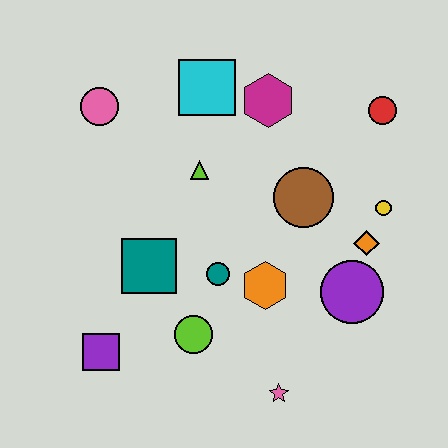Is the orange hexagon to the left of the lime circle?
No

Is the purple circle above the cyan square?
No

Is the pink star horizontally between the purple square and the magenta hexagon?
No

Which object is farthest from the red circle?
The purple square is farthest from the red circle.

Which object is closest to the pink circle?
The cyan square is closest to the pink circle.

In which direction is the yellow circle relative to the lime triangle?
The yellow circle is to the right of the lime triangle.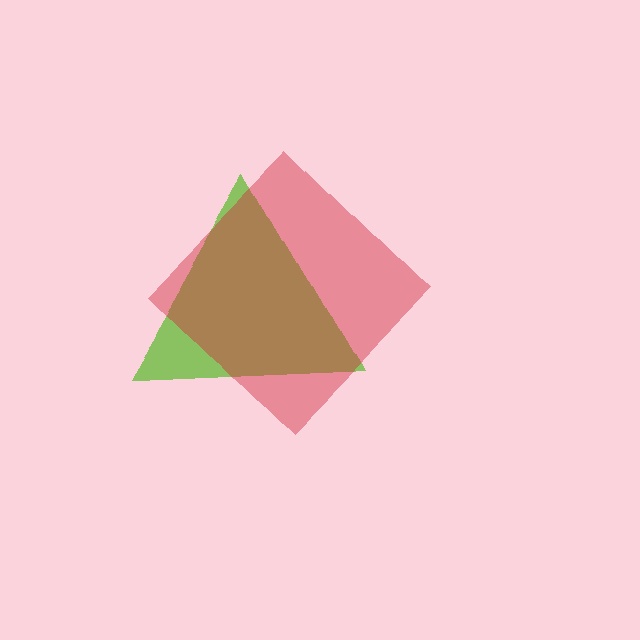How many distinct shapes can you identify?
There are 2 distinct shapes: a lime triangle, a red diamond.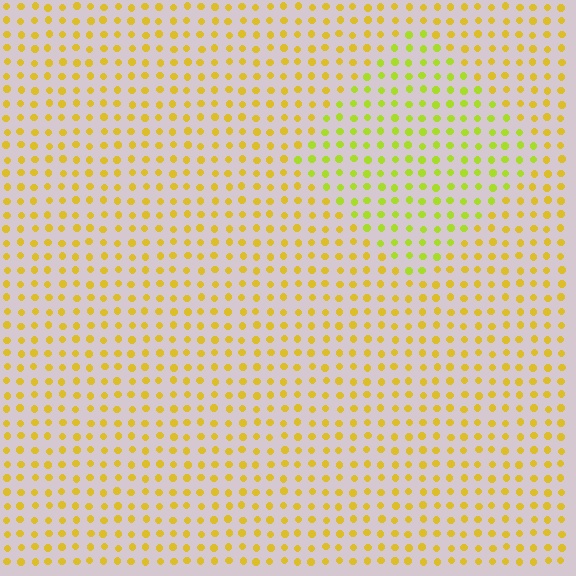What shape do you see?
I see a diamond.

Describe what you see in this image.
The image is filled with small yellow elements in a uniform arrangement. A diamond-shaped region is visible where the elements are tinted to a slightly different hue, forming a subtle color boundary.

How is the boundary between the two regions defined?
The boundary is defined purely by a slight shift in hue (about 29 degrees). Spacing, size, and orientation are identical on both sides.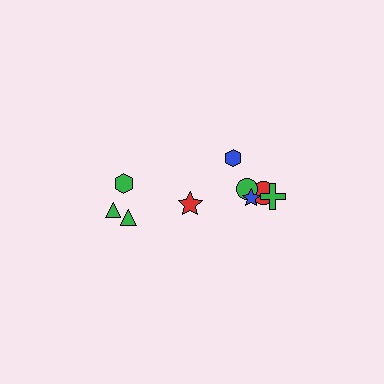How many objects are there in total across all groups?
There are 9 objects.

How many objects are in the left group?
There are 3 objects.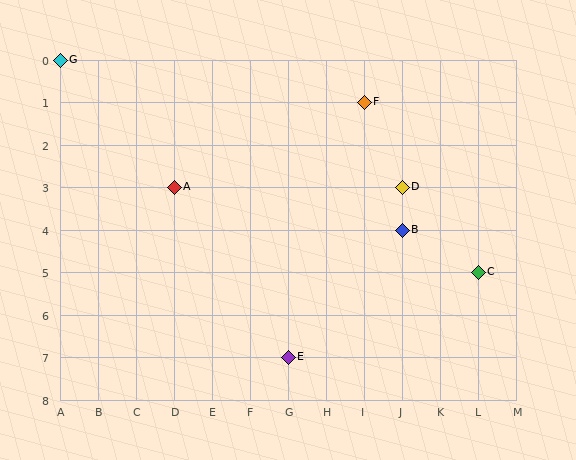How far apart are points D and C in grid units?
Points D and C are 2 columns and 2 rows apart (about 2.8 grid units diagonally).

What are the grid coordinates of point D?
Point D is at grid coordinates (J, 3).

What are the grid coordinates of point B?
Point B is at grid coordinates (J, 4).